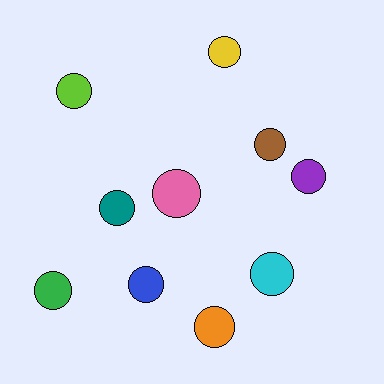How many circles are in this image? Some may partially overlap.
There are 10 circles.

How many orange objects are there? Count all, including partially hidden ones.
There is 1 orange object.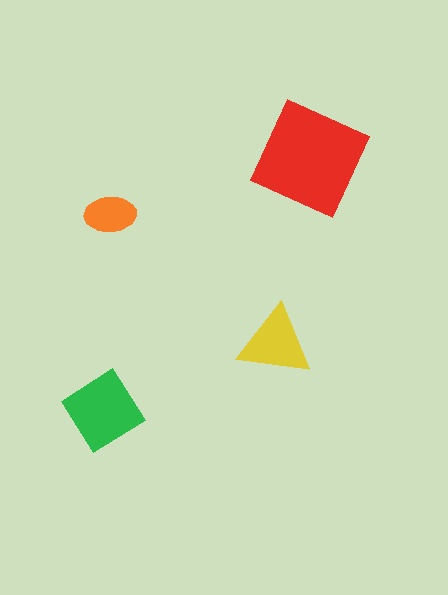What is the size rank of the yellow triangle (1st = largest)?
3rd.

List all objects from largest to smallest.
The red square, the green diamond, the yellow triangle, the orange ellipse.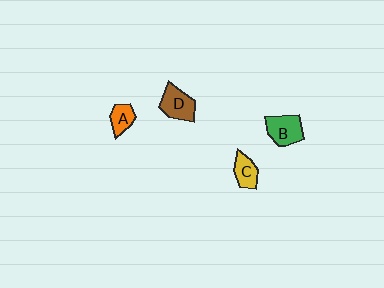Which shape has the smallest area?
Shape A (orange).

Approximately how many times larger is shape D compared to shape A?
Approximately 1.6 times.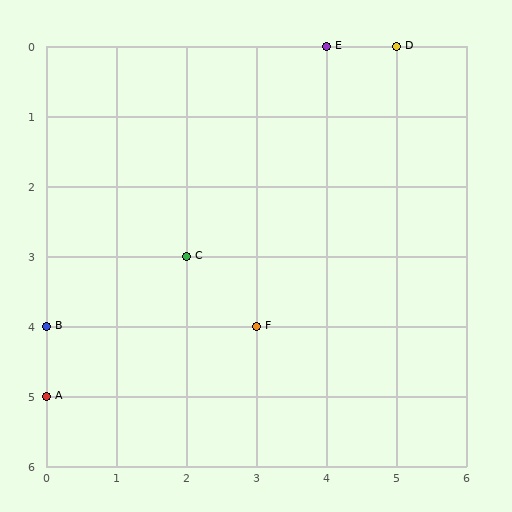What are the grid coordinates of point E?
Point E is at grid coordinates (4, 0).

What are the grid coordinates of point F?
Point F is at grid coordinates (3, 4).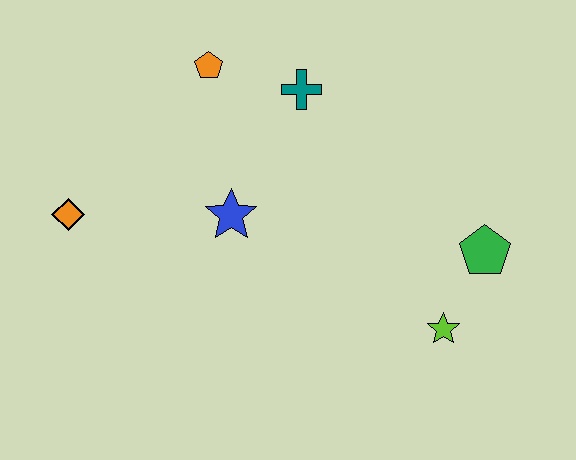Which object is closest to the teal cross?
The orange pentagon is closest to the teal cross.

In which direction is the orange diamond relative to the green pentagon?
The orange diamond is to the left of the green pentagon.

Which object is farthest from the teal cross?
The lime star is farthest from the teal cross.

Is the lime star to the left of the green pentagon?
Yes